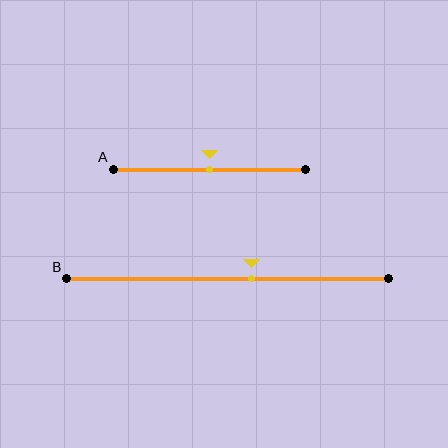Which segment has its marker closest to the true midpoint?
Segment A has its marker closest to the true midpoint.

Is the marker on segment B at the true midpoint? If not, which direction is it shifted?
No, the marker on segment B is shifted to the right by about 7% of the segment length.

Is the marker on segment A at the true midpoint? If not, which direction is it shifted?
Yes, the marker on segment A is at the true midpoint.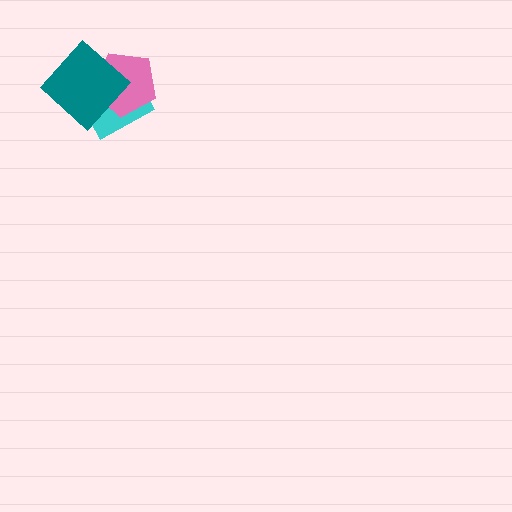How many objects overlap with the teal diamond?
2 objects overlap with the teal diamond.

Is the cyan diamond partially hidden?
Yes, it is partially covered by another shape.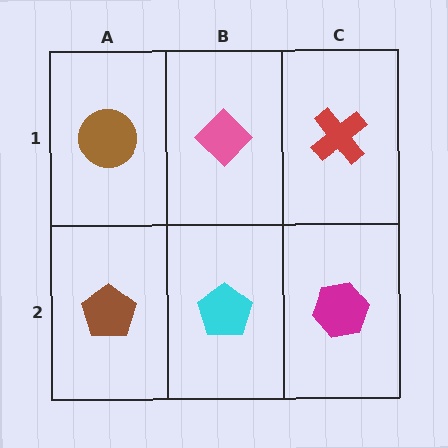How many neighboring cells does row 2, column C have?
2.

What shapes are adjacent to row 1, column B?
A cyan pentagon (row 2, column B), a brown circle (row 1, column A), a red cross (row 1, column C).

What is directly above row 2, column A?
A brown circle.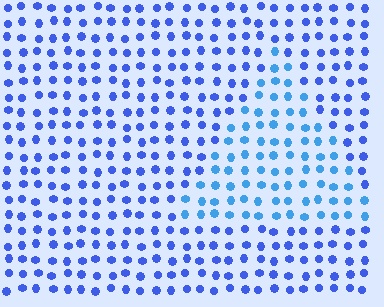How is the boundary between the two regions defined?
The boundary is defined purely by a slight shift in hue (about 24 degrees). Spacing, size, and orientation are identical on both sides.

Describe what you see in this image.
The image is filled with small blue elements in a uniform arrangement. A triangle-shaped region is visible where the elements are tinted to a slightly different hue, forming a subtle color boundary.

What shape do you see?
I see a triangle.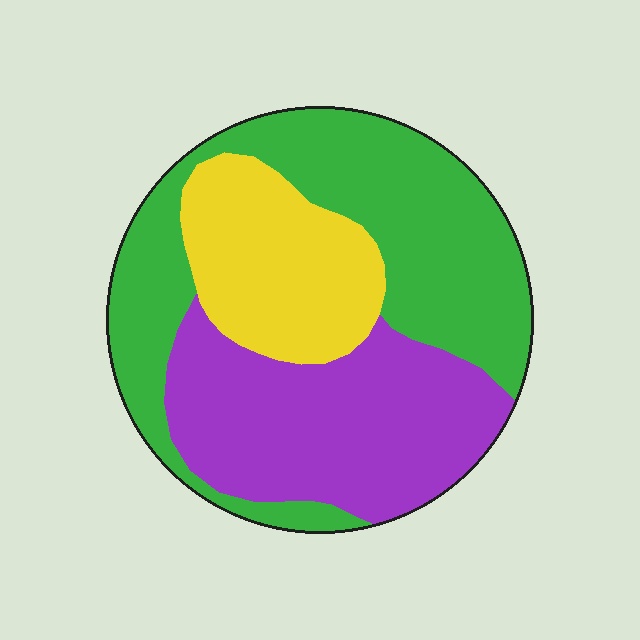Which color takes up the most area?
Green, at roughly 45%.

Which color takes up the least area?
Yellow, at roughly 20%.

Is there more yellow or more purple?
Purple.